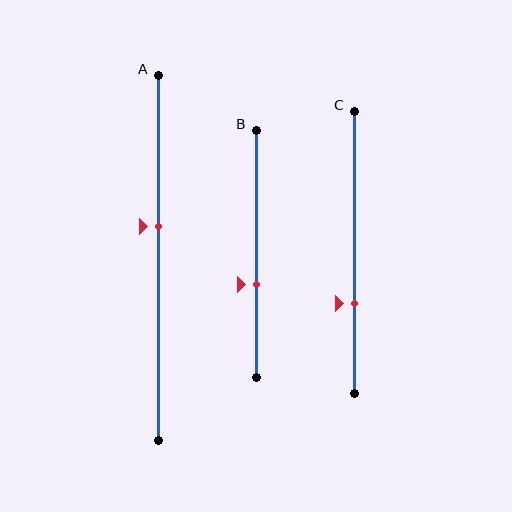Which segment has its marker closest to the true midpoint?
Segment A has its marker closest to the true midpoint.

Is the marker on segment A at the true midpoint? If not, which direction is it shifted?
No, the marker on segment A is shifted upward by about 9% of the segment length.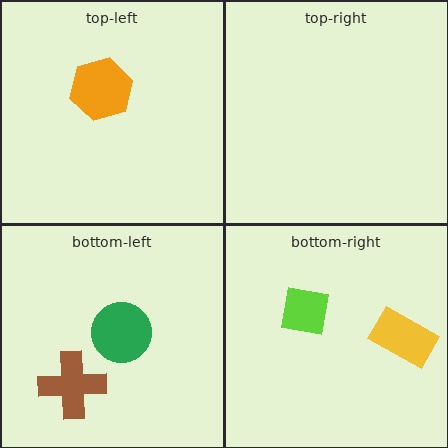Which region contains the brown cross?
The bottom-left region.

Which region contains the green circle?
The bottom-left region.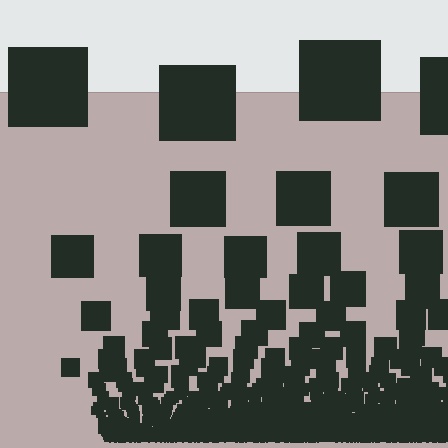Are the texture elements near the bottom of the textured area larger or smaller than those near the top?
Smaller. The gradient is inverted — elements near the bottom are smaller and denser.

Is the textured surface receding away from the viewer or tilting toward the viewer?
The surface appears to tilt toward the viewer. Texture elements get larger and sparser toward the top.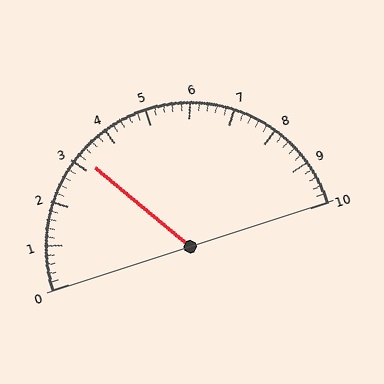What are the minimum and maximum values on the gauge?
The gauge ranges from 0 to 10.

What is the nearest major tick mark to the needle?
The nearest major tick mark is 3.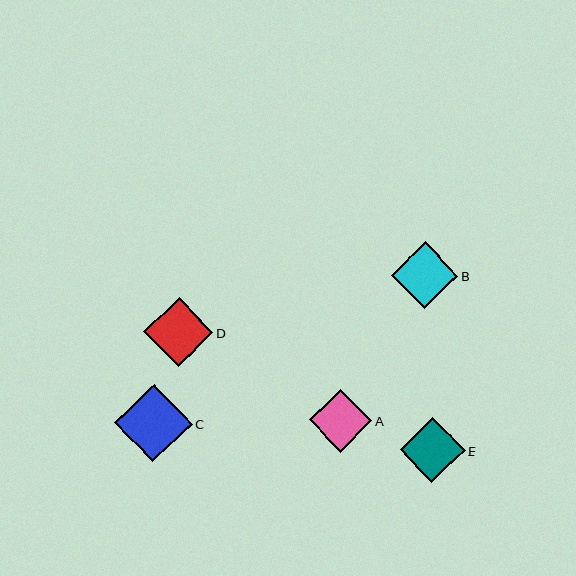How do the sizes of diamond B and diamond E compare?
Diamond B and diamond E are approximately the same size.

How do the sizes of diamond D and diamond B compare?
Diamond D and diamond B are approximately the same size.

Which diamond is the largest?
Diamond C is the largest with a size of approximately 78 pixels.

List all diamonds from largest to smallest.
From largest to smallest: C, D, B, E, A.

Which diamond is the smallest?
Diamond A is the smallest with a size of approximately 63 pixels.